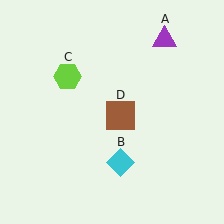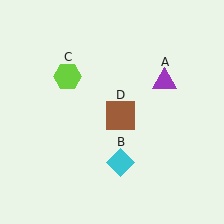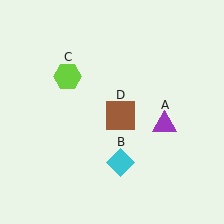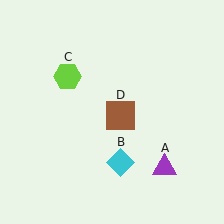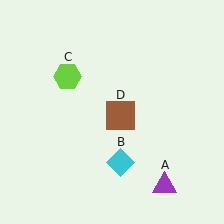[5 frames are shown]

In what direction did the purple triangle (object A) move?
The purple triangle (object A) moved down.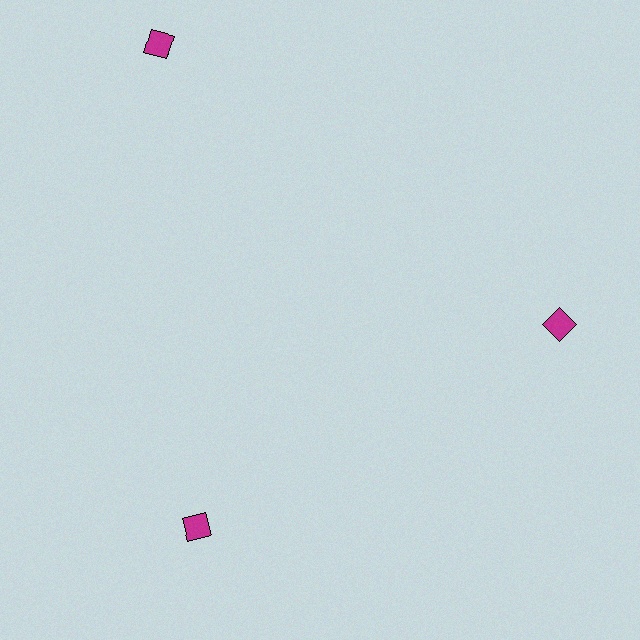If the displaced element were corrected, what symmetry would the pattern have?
It would have 3-fold rotational symmetry — the pattern would map onto itself every 120 degrees.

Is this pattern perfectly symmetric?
No. The 3 magenta diamonds are arranged in a ring, but one element near the 11 o'clock position is pushed outward from the center, breaking the 3-fold rotational symmetry.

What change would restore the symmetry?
The symmetry would be restored by moving it inward, back onto the ring so that all 3 diamonds sit at equal angles and equal distance from the center.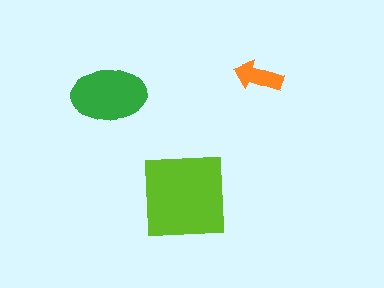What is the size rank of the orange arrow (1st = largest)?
3rd.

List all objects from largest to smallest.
The lime square, the green ellipse, the orange arrow.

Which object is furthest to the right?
The orange arrow is rightmost.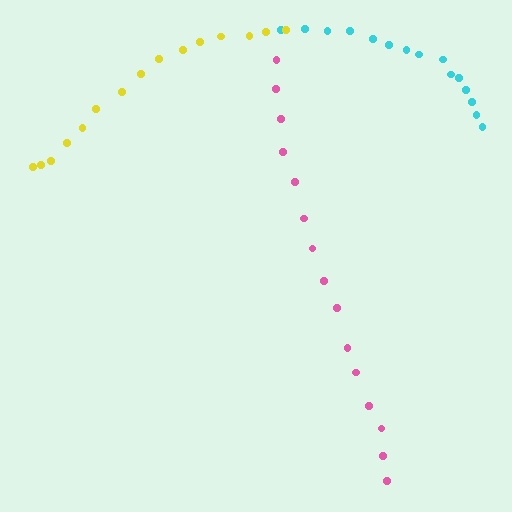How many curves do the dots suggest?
There are 3 distinct paths.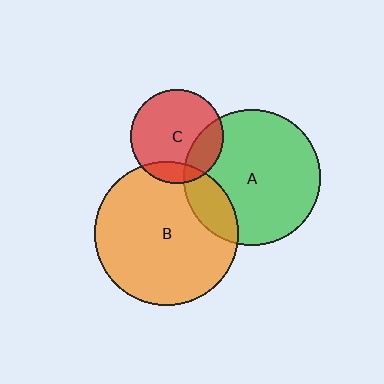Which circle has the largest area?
Circle B (orange).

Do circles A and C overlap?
Yes.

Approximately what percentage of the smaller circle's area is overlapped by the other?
Approximately 20%.